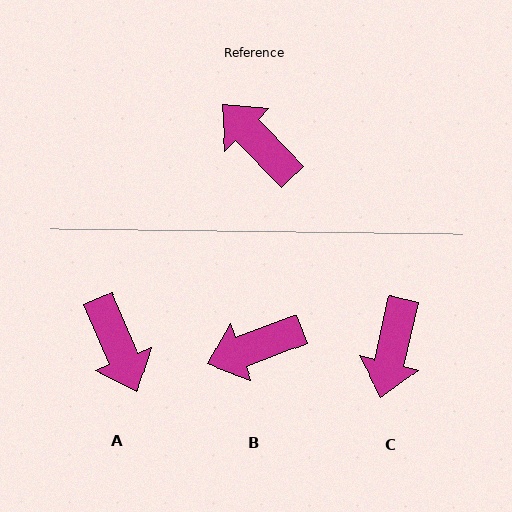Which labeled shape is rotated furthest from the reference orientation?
A, about 159 degrees away.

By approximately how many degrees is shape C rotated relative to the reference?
Approximately 122 degrees counter-clockwise.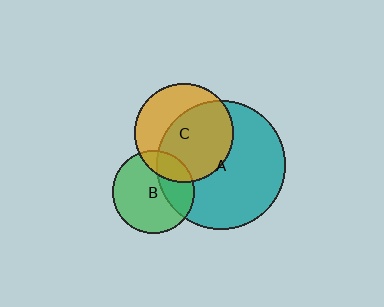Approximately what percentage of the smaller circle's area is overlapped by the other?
Approximately 30%.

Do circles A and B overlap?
Yes.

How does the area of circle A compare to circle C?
Approximately 1.7 times.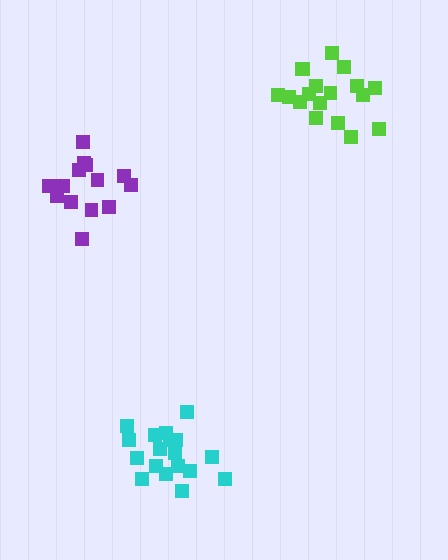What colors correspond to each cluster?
The clusters are colored: lime, cyan, purple.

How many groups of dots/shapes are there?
There are 3 groups.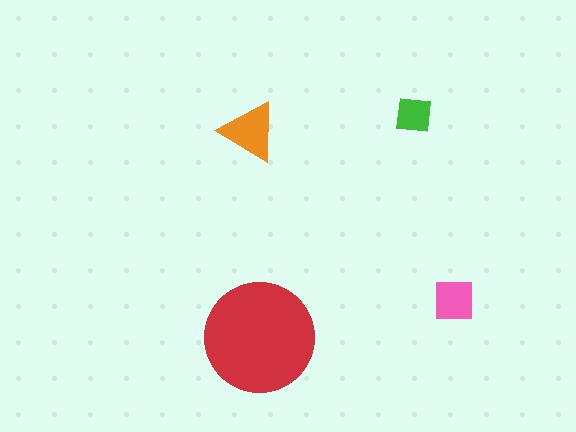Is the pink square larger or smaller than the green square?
Larger.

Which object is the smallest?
The green square.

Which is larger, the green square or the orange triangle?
The orange triangle.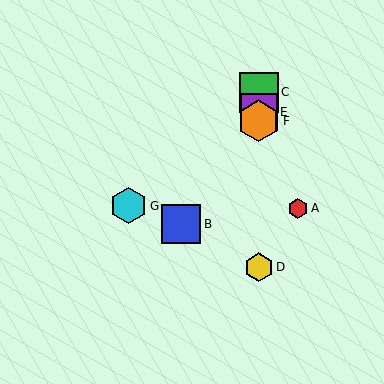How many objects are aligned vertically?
4 objects (C, D, E, F) are aligned vertically.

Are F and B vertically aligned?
No, F is at x≈259 and B is at x≈181.